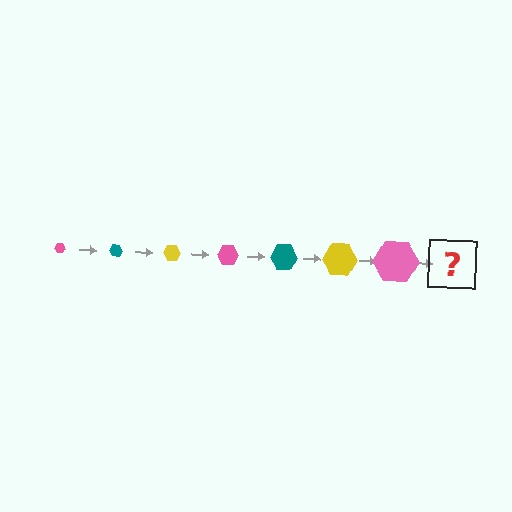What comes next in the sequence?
The next element should be a teal hexagon, larger than the previous one.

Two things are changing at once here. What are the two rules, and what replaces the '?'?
The two rules are that the hexagon grows larger each step and the color cycles through pink, teal, and yellow. The '?' should be a teal hexagon, larger than the previous one.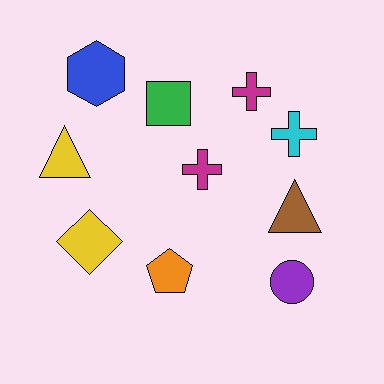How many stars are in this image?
There are no stars.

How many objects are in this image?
There are 10 objects.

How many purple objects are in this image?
There is 1 purple object.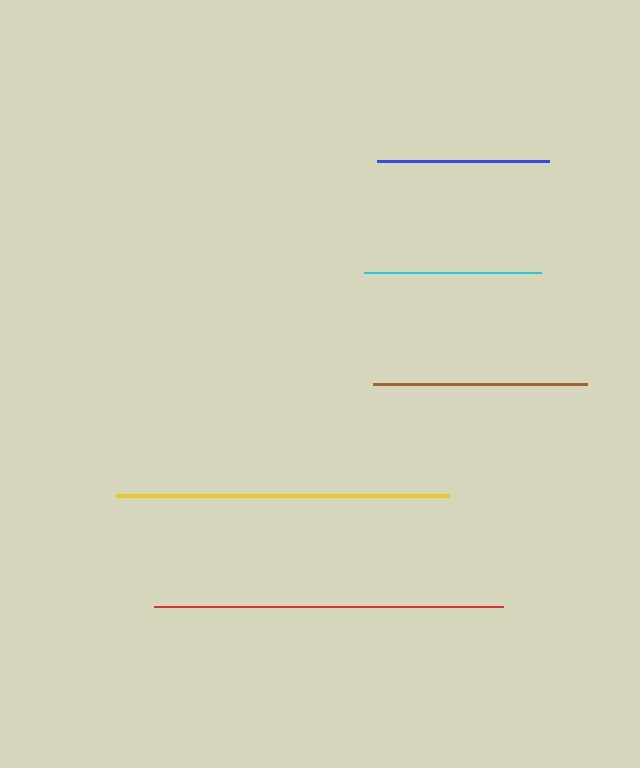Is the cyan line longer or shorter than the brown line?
The brown line is longer than the cyan line.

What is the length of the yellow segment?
The yellow segment is approximately 333 pixels long.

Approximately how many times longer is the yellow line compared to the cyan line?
The yellow line is approximately 1.9 times the length of the cyan line.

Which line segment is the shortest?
The blue line is the shortest at approximately 172 pixels.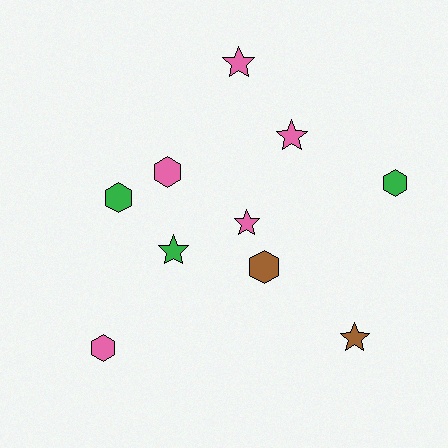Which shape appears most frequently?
Hexagon, with 5 objects.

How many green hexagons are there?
There are 2 green hexagons.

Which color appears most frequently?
Pink, with 5 objects.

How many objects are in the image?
There are 10 objects.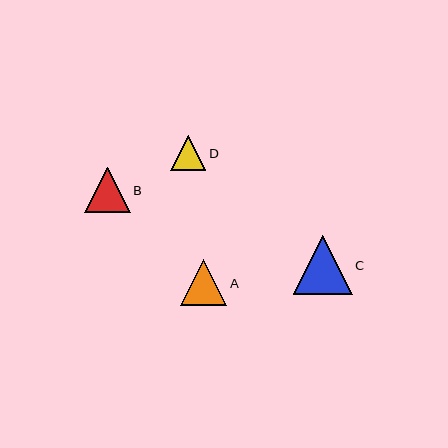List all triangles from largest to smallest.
From largest to smallest: C, A, B, D.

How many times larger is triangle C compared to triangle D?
Triangle C is approximately 1.7 times the size of triangle D.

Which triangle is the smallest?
Triangle D is the smallest with a size of approximately 35 pixels.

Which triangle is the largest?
Triangle C is the largest with a size of approximately 59 pixels.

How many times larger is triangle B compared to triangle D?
Triangle B is approximately 1.3 times the size of triangle D.